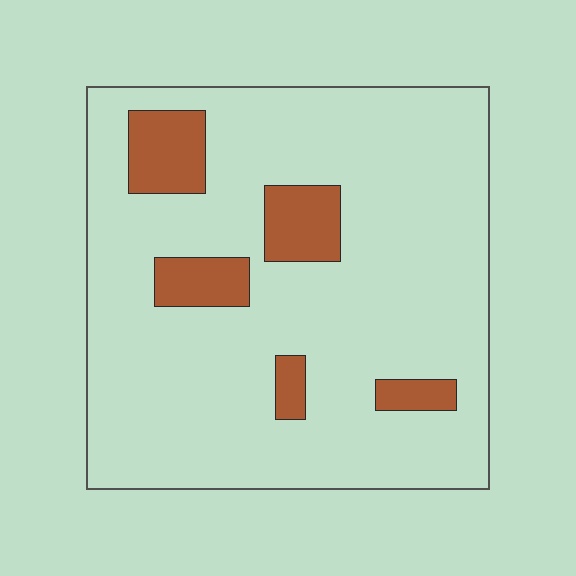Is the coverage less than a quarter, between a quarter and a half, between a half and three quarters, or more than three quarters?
Less than a quarter.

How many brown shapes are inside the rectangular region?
5.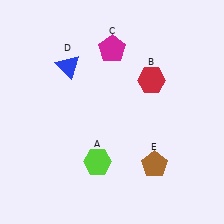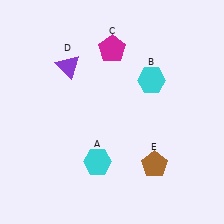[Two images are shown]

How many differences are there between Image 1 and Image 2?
There are 3 differences between the two images.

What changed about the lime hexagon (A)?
In Image 1, A is lime. In Image 2, it changed to cyan.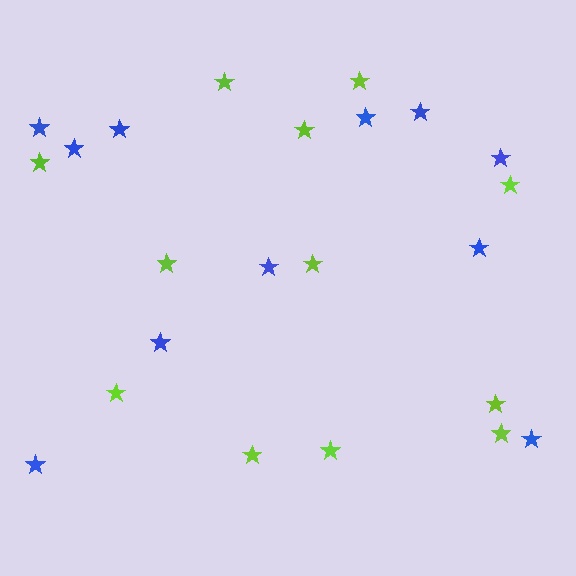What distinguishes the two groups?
There are 2 groups: one group of lime stars (12) and one group of blue stars (11).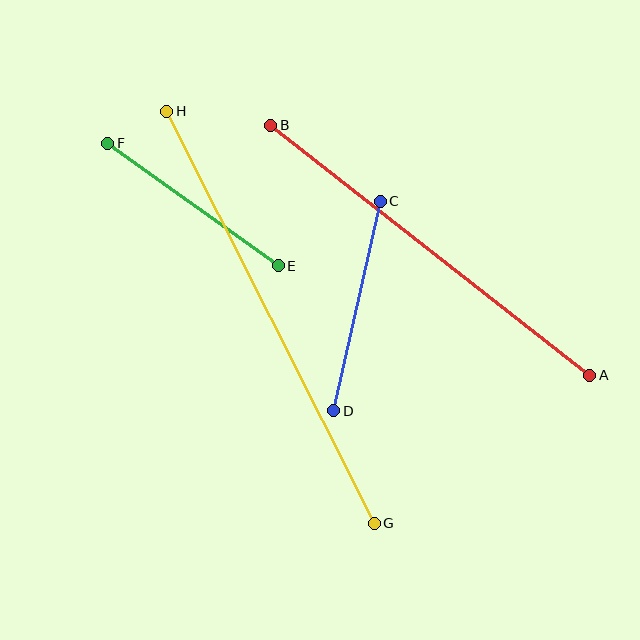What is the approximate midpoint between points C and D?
The midpoint is at approximately (357, 306) pixels.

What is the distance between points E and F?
The distance is approximately 210 pixels.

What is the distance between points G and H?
The distance is approximately 462 pixels.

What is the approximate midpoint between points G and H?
The midpoint is at approximately (271, 317) pixels.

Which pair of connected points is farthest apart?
Points G and H are farthest apart.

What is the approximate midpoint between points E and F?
The midpoint is at approximately (193, 205) pixels.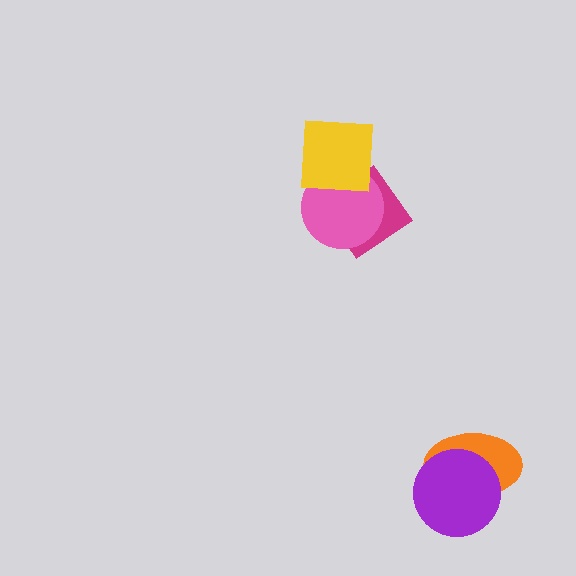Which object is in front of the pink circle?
The yellow square is in front of the pink circle.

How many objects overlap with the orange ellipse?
1 object overlaps with the orange ellipse.